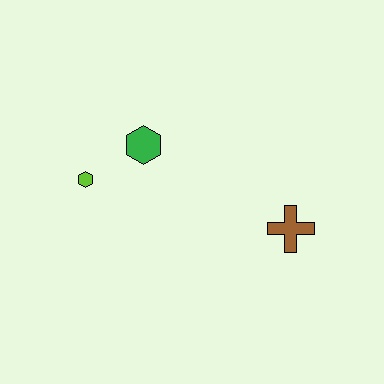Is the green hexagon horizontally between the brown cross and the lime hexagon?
Yes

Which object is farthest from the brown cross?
The lime hexagon is farthest from the brown cross.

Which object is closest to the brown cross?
The green hexagon is closest to the brown cross.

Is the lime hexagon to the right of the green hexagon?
No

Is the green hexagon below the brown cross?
No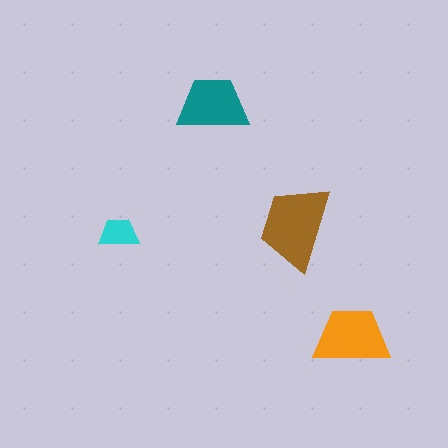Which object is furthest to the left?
The cyan trapezoid is leftmost.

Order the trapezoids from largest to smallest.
the brown one, the orange one, the teal one, the cyan one.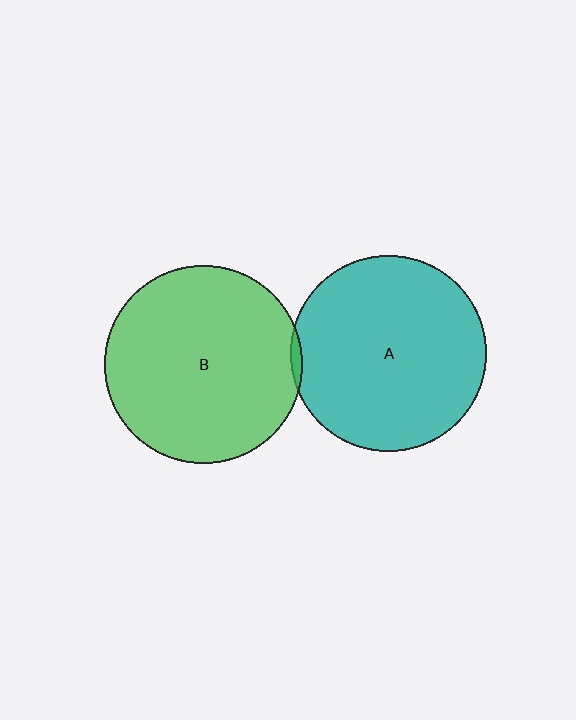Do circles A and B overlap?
Yes.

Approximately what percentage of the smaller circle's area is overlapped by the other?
Approximately 5%.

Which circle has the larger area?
Circle B (green).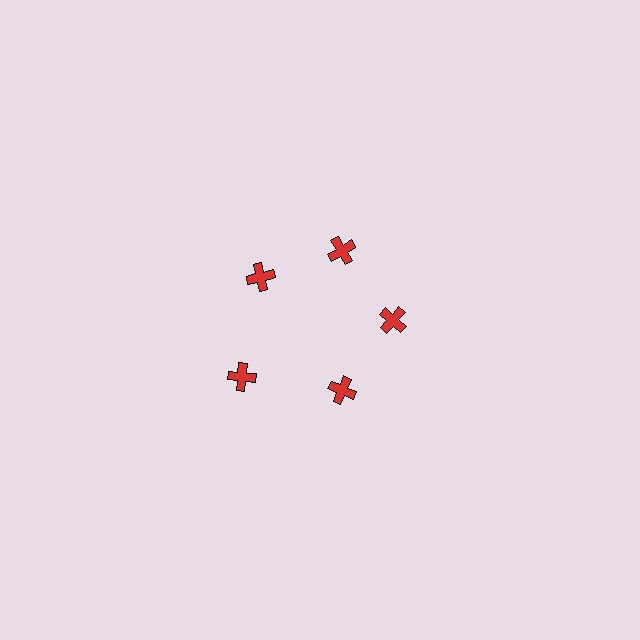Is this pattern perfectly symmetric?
No. The 5 red crosses are arranged in a ring, but one element near the 8 o'clock position is pushed outward from the center, breaking the 5-fold rotational symmetry.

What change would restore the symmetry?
The symmetry would be restored by moving it inward, back onto the ring so that all 5 crosses sit at equal angles and equal distance from the center.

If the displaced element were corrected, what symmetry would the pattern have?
It would have 5-fold rotational symmetry — the pattern would map onto itself every 72 degrees.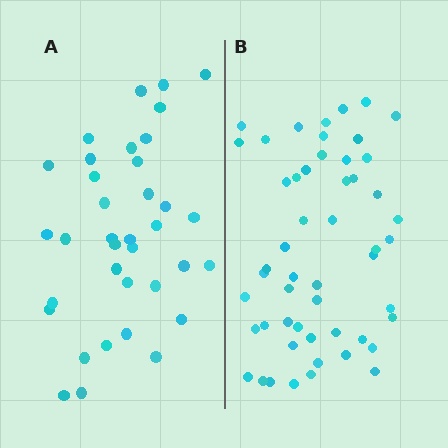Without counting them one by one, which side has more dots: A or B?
Region B (the right region) has more dots.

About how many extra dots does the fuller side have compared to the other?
Region B has approximately 15 more dots than region A.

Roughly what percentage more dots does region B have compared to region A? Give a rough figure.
About 45% more.